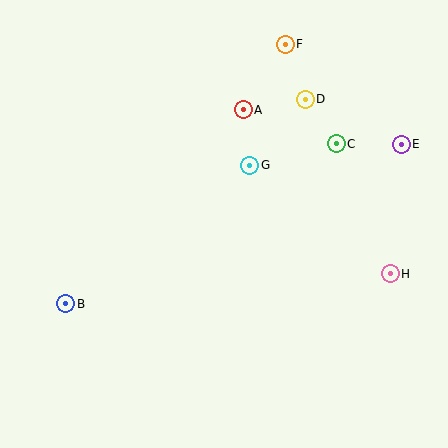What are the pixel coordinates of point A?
Point A is at (243, 110).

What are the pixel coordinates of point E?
Point E is at (401, 144).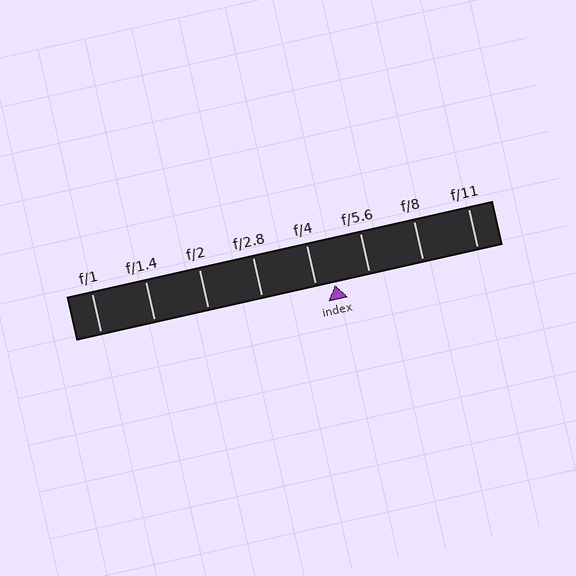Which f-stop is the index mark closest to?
The index mark is closest to f/4.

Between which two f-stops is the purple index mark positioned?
The index mark is between f/4 and f/5.6.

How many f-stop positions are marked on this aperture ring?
There are 8 f-stop positions marked.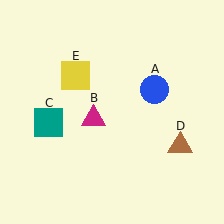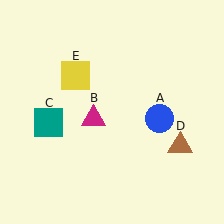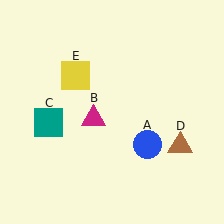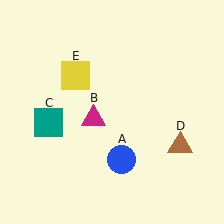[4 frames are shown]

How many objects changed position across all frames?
1 object changed position: blue circle (object A).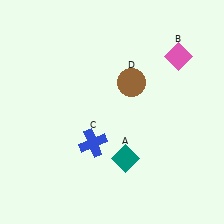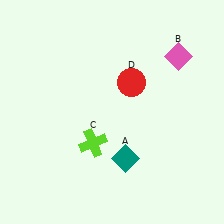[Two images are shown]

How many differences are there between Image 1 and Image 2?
There are 2 differences between the two images.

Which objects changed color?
C changed from blue to lime. D changed from brown to red.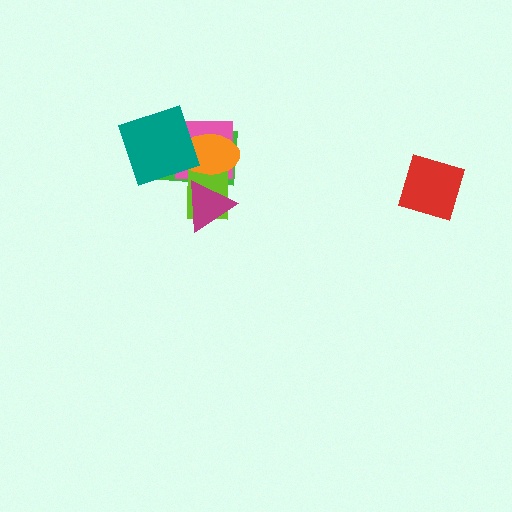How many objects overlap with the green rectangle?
5 objects overlap with the green rectangle.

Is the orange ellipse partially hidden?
Yes, it is partially covered by another shape.